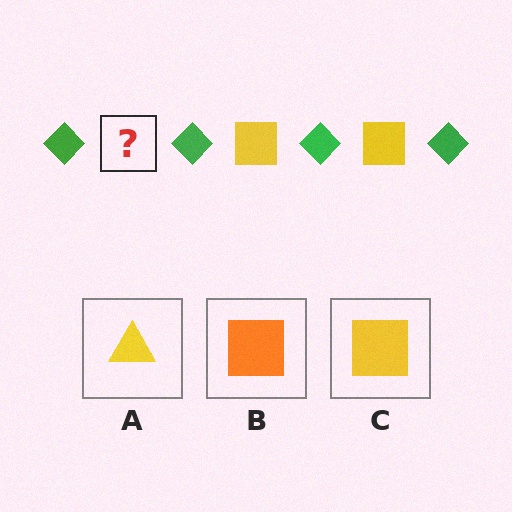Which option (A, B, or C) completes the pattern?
C.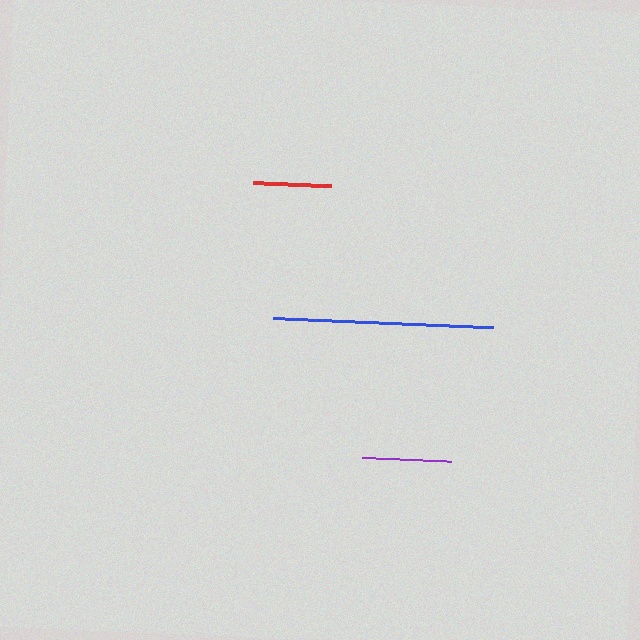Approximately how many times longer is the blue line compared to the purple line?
The blue line is approximately 2.5 times the length of the purple line.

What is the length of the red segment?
The red segment is approximately 78 pixels long.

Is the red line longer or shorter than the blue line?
The blue line is longer than the red line.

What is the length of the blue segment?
The blue segment is approximately 220 pixels long.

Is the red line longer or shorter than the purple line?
The purple line is longer than the red line.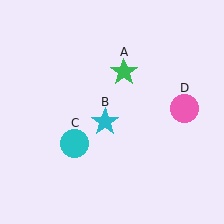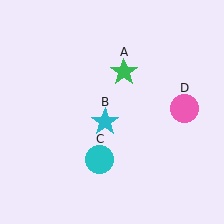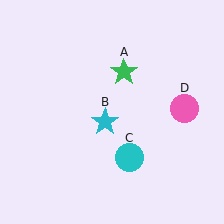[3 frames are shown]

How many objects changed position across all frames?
1 object changed position: cyan circle (object C).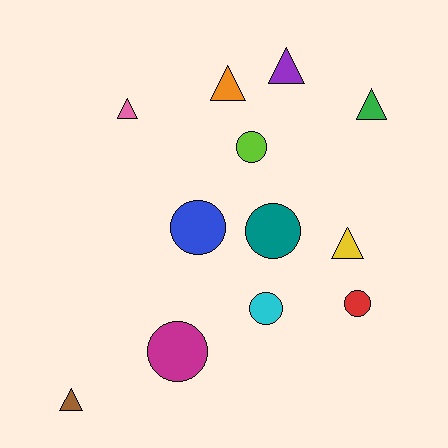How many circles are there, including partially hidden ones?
There are 6 circles.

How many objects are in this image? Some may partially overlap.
There are 12 objects.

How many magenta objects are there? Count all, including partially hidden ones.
There is 1 magenta object.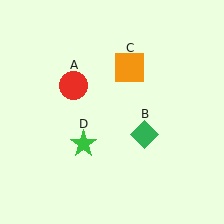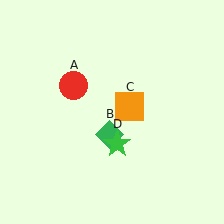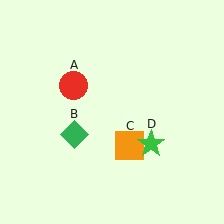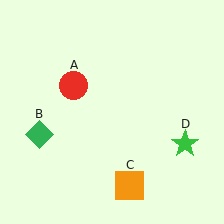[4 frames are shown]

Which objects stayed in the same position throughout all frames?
Red circle (object A) remained stationary.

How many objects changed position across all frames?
3 objects changed position: green diamond (object B), orange square (object C), green star (object D).